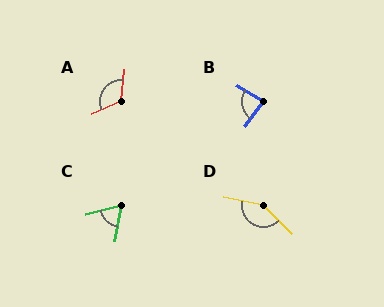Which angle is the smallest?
C, at approximately 66 degrees.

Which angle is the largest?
D, at approximately 146 degrees.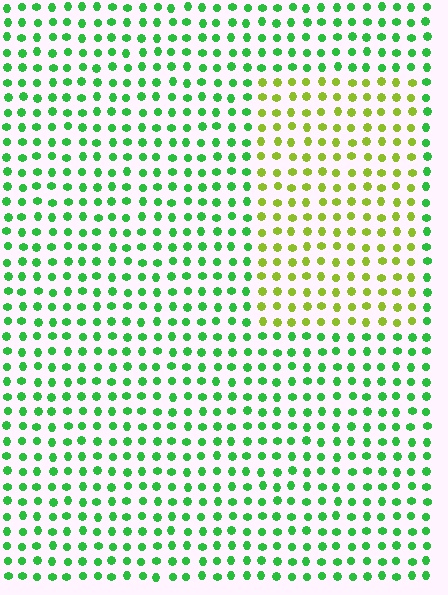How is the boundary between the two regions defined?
The boundary is defined purely by a slight shift in hue (about 47 degrees). Spacing, size, and orientation are identical on both sides.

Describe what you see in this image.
The image is filled with small green elements in a uniform arrangement. A rectangle-shaped region is visible where the elements are tinted to a slightly different hue, forming a subtle color boundary.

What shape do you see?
I see a rectangle.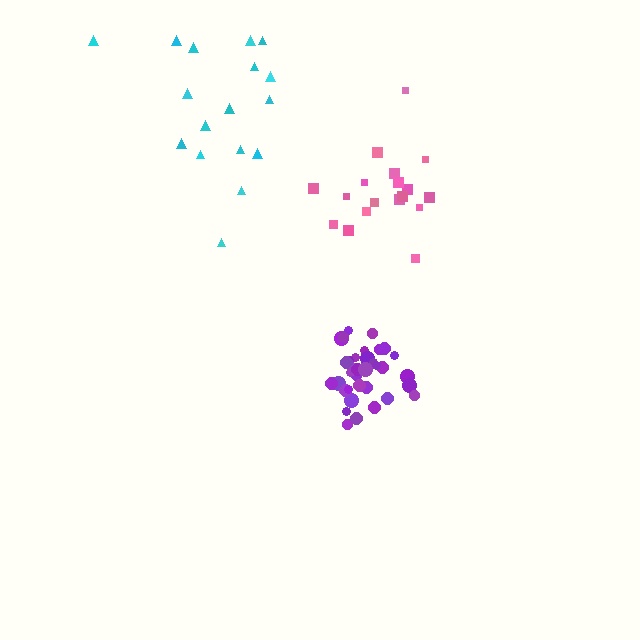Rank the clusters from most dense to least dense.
purple, pink, cyan.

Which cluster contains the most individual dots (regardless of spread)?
Purple (35).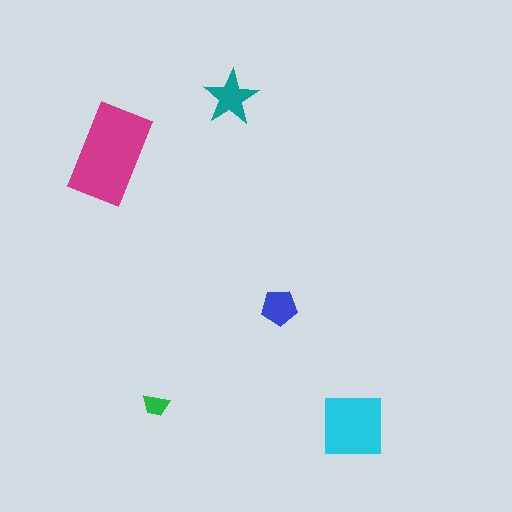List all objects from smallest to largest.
The green trapezoid, the blue pentagon, the teal star, the cyan square, the magenta rectangle.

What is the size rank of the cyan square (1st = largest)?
2nd.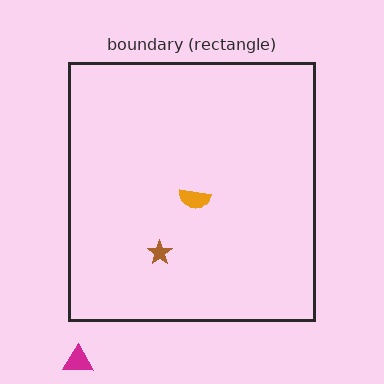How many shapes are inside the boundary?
2 inside, 1 outside.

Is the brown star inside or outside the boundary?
Inside.